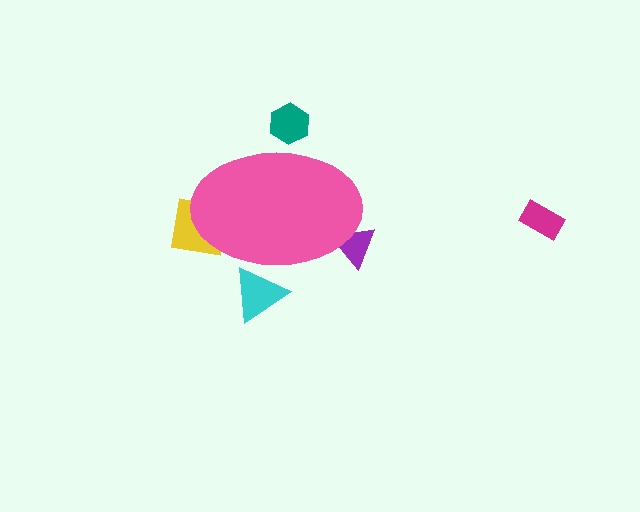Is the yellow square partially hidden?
Yes, the yellow square is partially hidden behind the pink ellipse.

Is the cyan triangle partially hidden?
Yes, the cyan triangle is partially hidden behind the pink ellipse.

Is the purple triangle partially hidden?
Yes, the purple triangle is partially hidden behind the pink ellipse.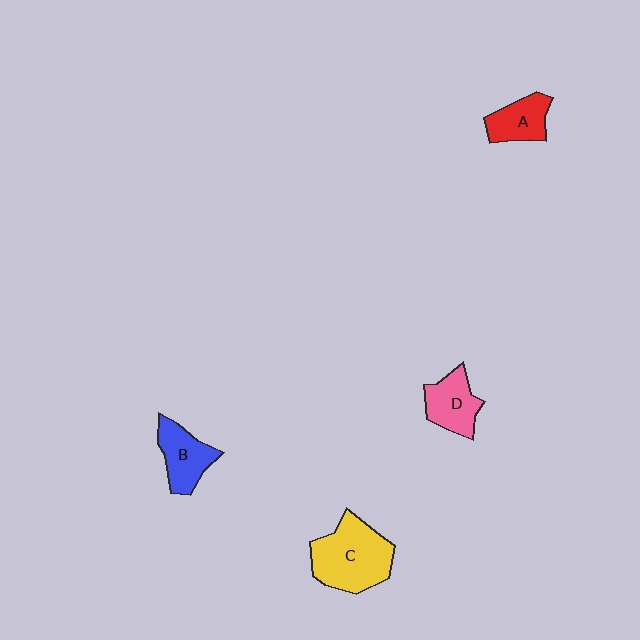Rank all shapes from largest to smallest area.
From largest to smallest: C (yellow), B (blue), D (pink), A (red).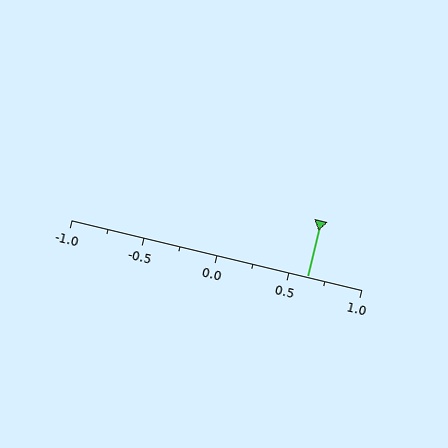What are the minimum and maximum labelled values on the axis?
The axis runs from -1.0 to 1.0.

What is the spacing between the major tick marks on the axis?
The major ticks are spaced 0.5 apart.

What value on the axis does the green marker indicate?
The marker indicates approximately 0.62.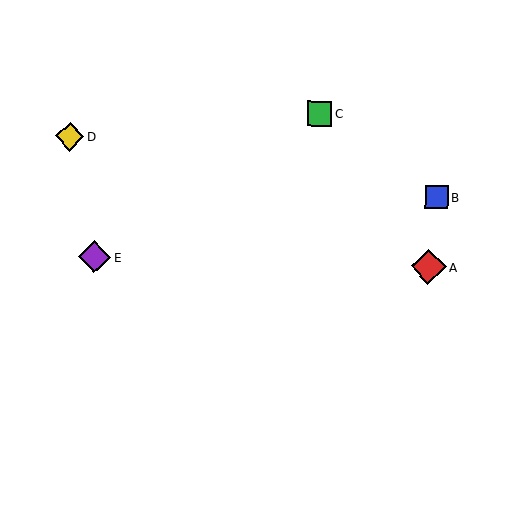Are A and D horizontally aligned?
No, A is at y≈267 and D is at y≈136.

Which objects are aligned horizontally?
Objects A, E are aligned horizontally.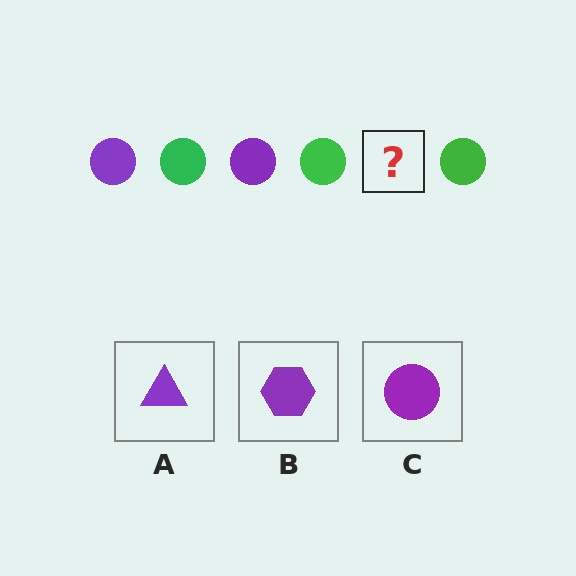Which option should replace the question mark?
Option C.